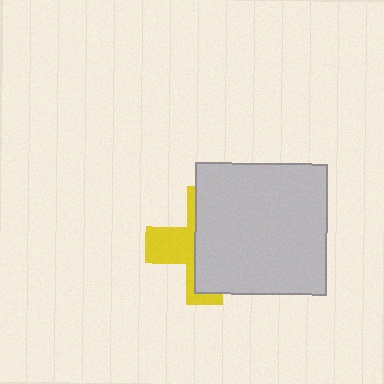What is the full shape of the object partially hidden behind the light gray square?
The partially hidden object is a yellow cross.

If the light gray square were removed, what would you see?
You would see the complete yellow cross.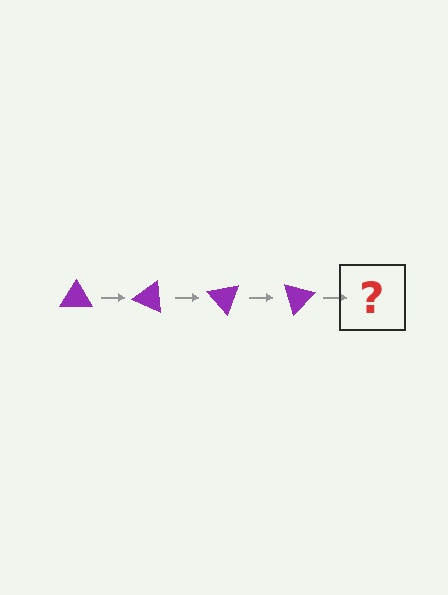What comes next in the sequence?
The next element should be a purple triangle rotated 100 degrees.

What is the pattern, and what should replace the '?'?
The pattern is that the triangle rotates 25 degrees each step. The '?' should be a purple triangle rotated 100 degrees.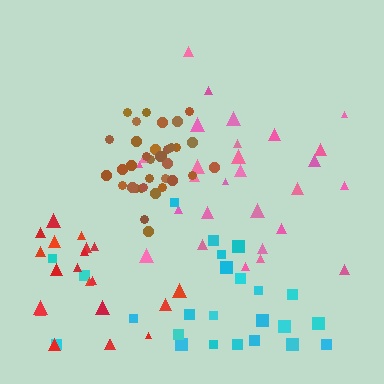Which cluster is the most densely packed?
Brown.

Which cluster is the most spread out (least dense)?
Cyan.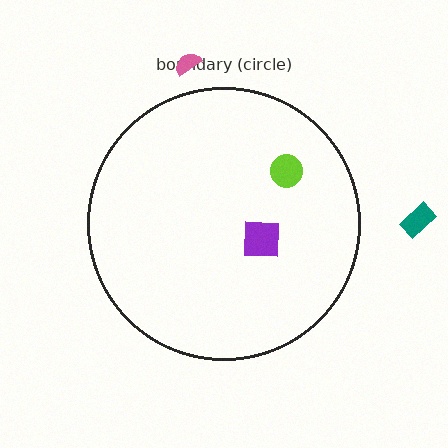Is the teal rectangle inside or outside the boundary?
Outside.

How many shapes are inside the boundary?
2 inside, 2 outside.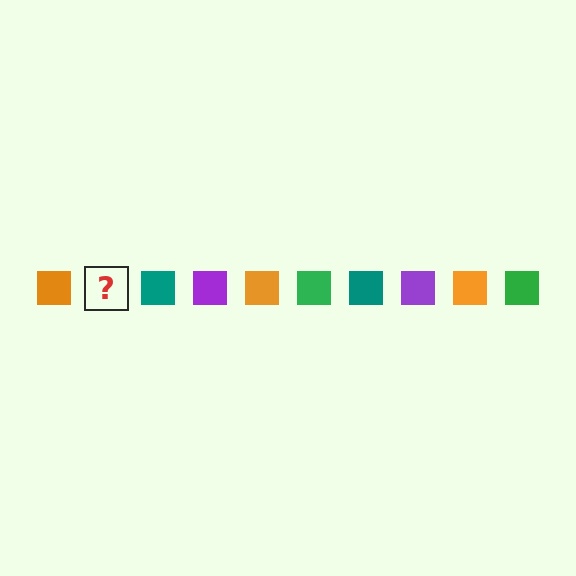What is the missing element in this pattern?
The missing element is a green square.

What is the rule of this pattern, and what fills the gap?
The rule is that the pattern cycles through orange, green, teal, purple squares. The gap should be filled with a green square.